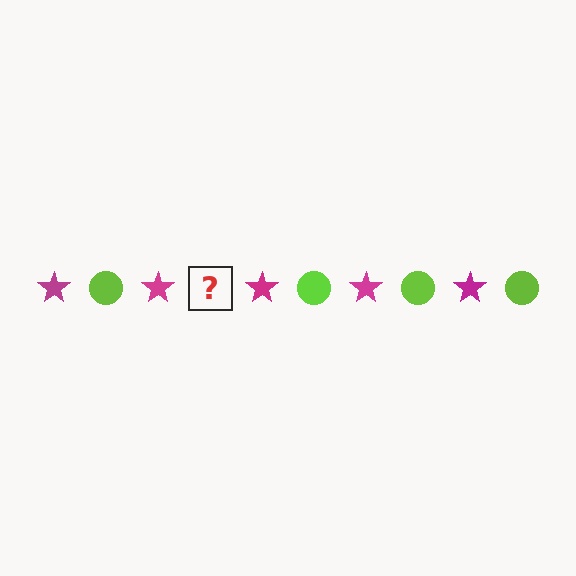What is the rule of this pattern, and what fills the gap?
The rule is that the pattern alternates between magenta star and lime circle. The gap should be filled with a lime circle.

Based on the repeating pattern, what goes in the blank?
The blank should be a lime circle.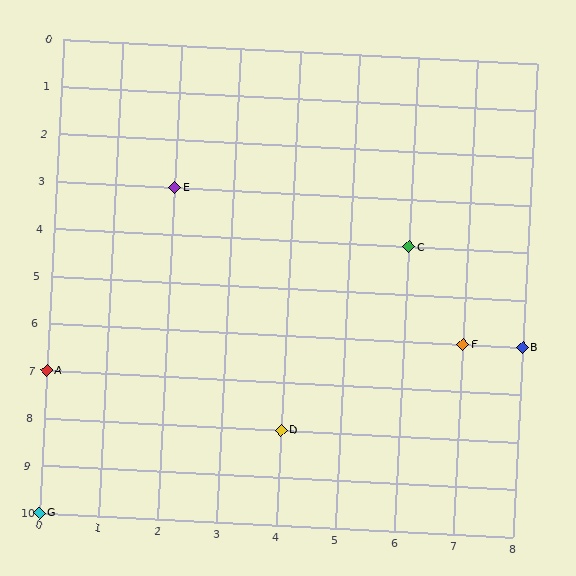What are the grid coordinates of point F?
Point F is at grid coordinates (7, 6).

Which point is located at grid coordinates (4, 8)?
Point D is at (4, 8).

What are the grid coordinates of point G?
Point G is at grid coordinates (0, 10).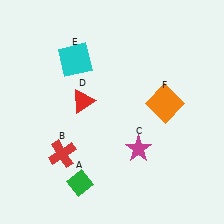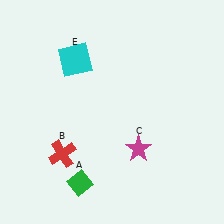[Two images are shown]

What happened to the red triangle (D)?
The red triangle (D) was removed in Image 2. It was in the top-left area of Image 1.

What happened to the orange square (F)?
The orange square (F) was removed in Image 2. It was in the top-right area of Image 1.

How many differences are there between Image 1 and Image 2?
There are 2 differences between the two images.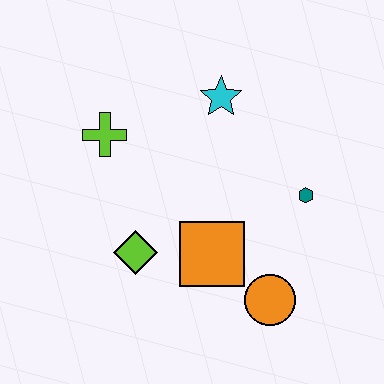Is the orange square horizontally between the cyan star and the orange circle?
No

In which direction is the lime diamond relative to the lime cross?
The lime diamond is below the lime cross.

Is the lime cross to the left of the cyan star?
Yes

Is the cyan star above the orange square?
Yes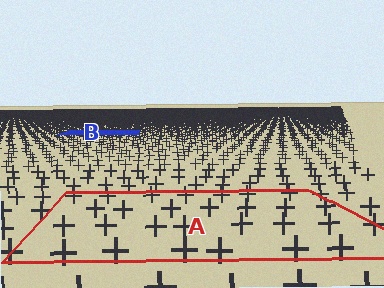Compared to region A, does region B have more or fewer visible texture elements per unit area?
Region B has more texture elements per unit area — they are packed more densely because it is farther away.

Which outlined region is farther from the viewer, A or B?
Region B is farther from the viewer — the texture elements inside it appear smaller and more densely packed.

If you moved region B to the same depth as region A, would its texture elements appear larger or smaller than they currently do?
They would appear larger. At a closer depth, the same texture elements are projected at a bigger on-screen size.